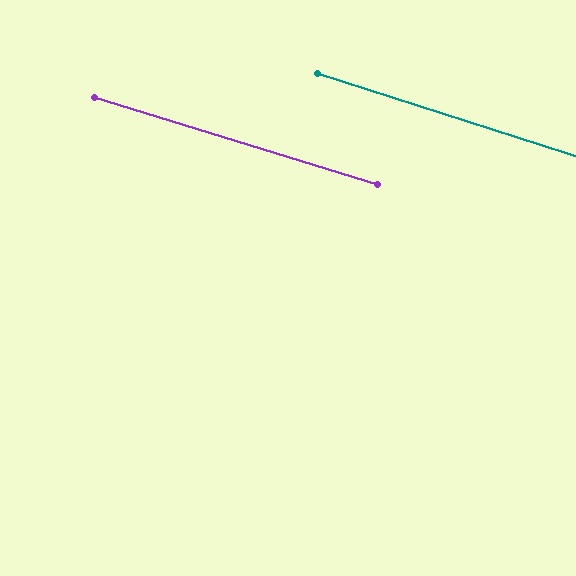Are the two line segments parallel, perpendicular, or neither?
Parallel — their directions differ by only 0.5°.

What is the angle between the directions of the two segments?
Approximately 1 degree.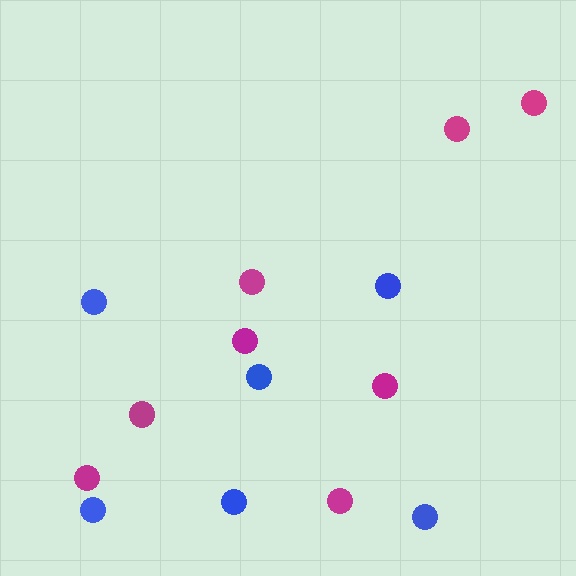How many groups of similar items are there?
There are 2 groups: one group of blue circles (6) and one group of magenta circles (8).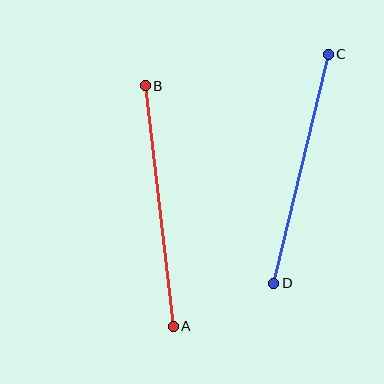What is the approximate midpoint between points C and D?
The midpoint is at approximately (301, 169) pixels.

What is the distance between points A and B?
The distance is approximately 242 pixels.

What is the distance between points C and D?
The distance is approximately 236 pixels.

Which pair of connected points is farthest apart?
Points A and B are farthest apart.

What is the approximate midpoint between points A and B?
The midpoint is at approximately (159, 206) pixels.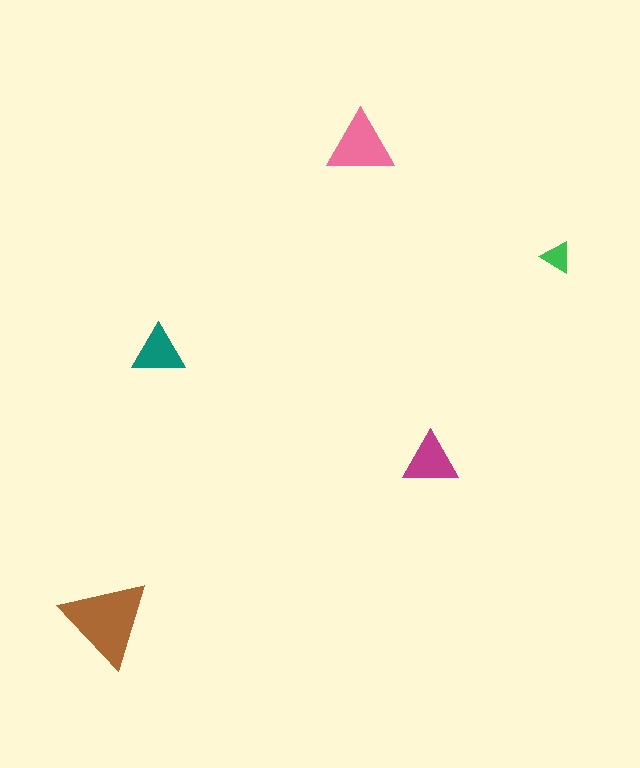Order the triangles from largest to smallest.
the brown one, the pink one, the magenta one, the teal one, the green one.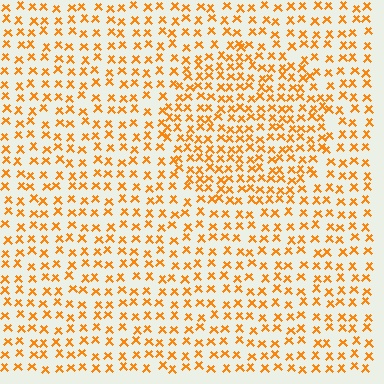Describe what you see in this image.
The image contains small orange elements arranged at two different densities. A circle-shaped region is visible where the elements are more densely packed than the surrounding area.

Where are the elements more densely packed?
The elements are more densely packed inside the circle boundary.